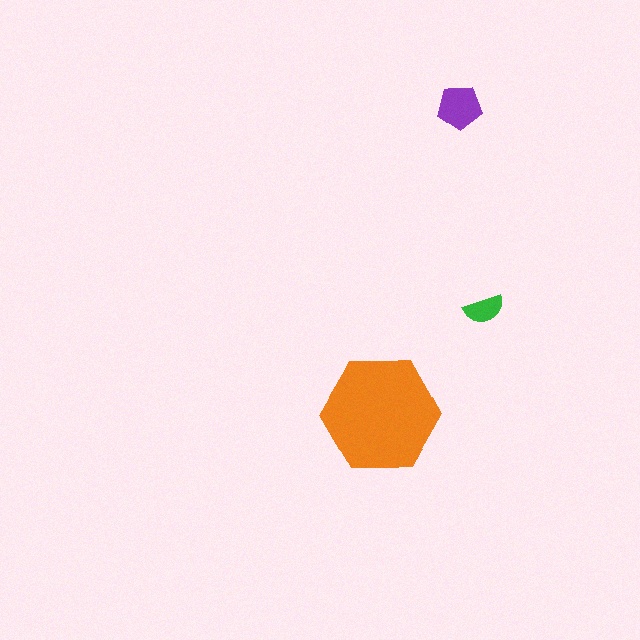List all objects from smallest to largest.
The green semicircle, the purple pentagon, the orange hexagon.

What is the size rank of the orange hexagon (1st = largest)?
1st.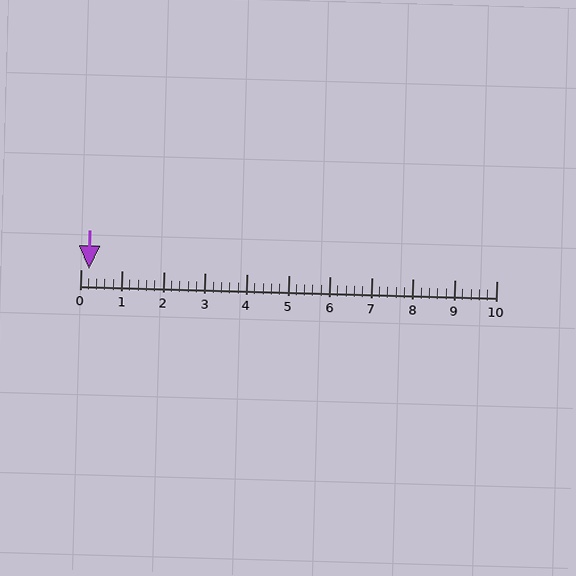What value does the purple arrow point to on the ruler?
The purple arrow points to approximately 0.2.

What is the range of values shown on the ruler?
The ruler shows values from 0 to 10.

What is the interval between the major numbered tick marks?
The major tick marks are spaced 1 units apart.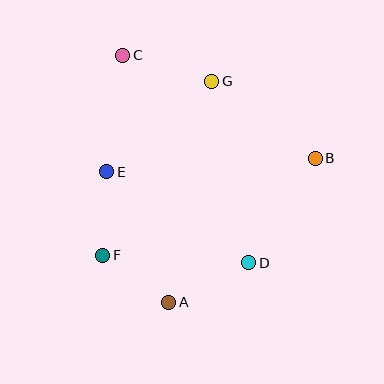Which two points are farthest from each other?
Points A and C are farthest from each other.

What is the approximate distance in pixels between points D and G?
The distance between D and G is approximately 186 pixels.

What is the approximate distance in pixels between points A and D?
The distance between A and D is approximately 89 pixels.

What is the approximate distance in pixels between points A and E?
The distance between A and E is approximately 145 pixels.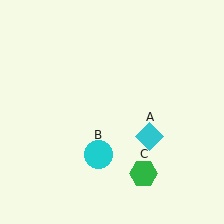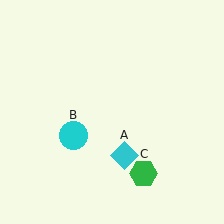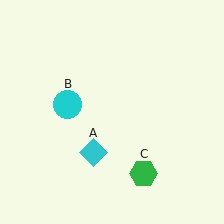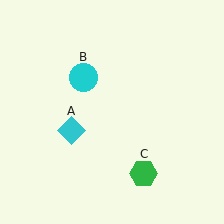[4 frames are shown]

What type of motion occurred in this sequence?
The cyan diamond (object A), cyan circle (object B) rotated clockwise around the center of the scene.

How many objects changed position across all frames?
2 objects changed position: cyan diamond (object A), cyan circle (object B).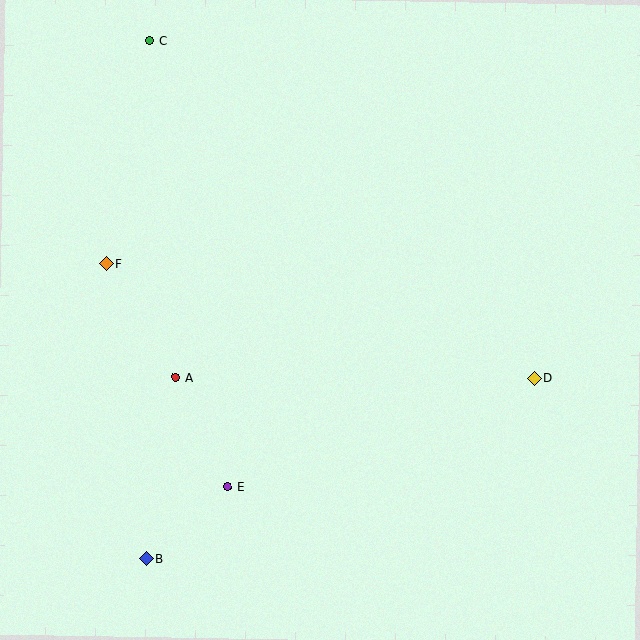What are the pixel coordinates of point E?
Point E is at (228, 487).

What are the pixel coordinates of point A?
Point A is at (176, 378).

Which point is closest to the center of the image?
Point A at (176, 378) is closest to the center.